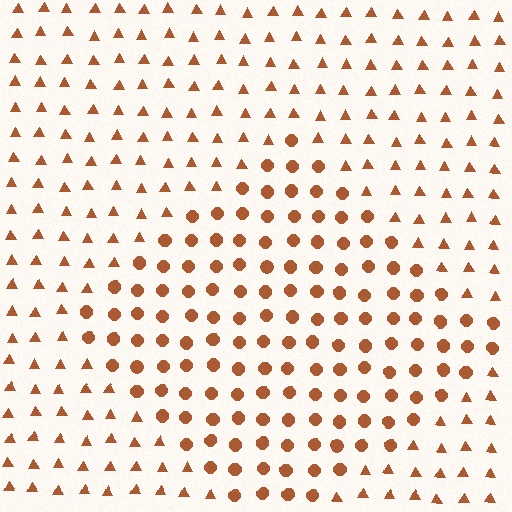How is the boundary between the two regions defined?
The boundary is defined by a change in element shape: circles inside vs. triangles outside. All elements share the same color and spacing.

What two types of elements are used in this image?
The image uses circles inside the diamond region and triangles outside it.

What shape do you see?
I see a diamond.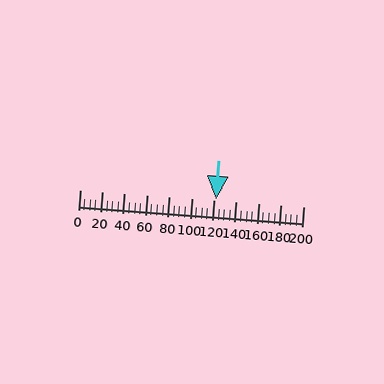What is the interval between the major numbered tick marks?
The major tick marks are spaced 20 units apart.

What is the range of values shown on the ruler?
The ruler shows values from 0 to 200.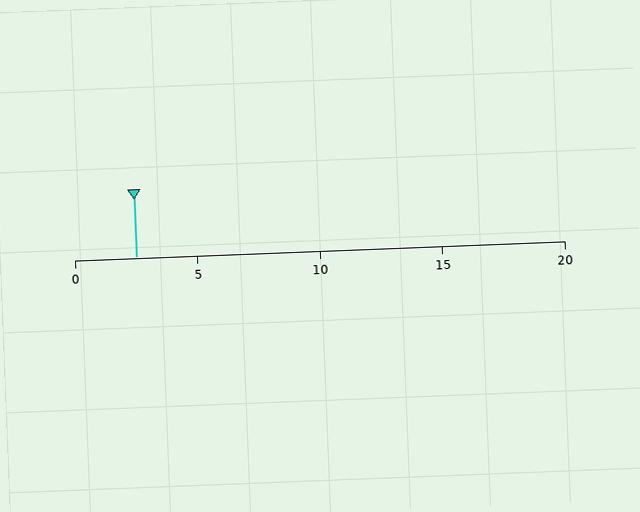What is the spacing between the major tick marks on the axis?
The major ticks are spaced 5 apart.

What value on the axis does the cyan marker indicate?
The marker indicates approximately 2.5.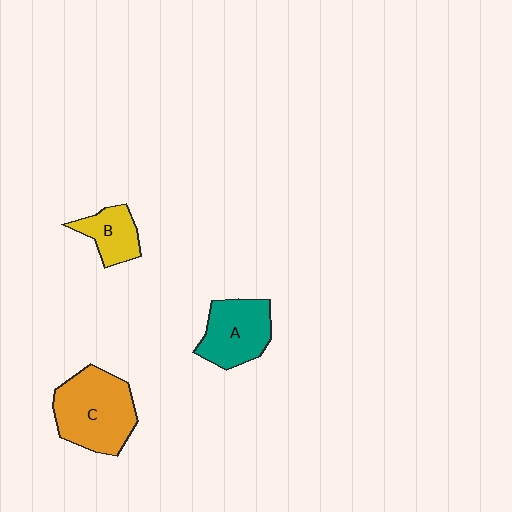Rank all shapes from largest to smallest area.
From largest to smallest: C (orange), A (teal), B (yellow).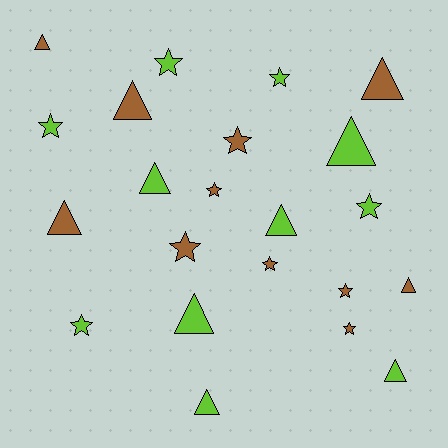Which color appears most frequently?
Lime, with 11 objects.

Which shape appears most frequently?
Star, with 11 objects.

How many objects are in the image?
There are 22 objects.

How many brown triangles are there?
There are 5 brown triangles.